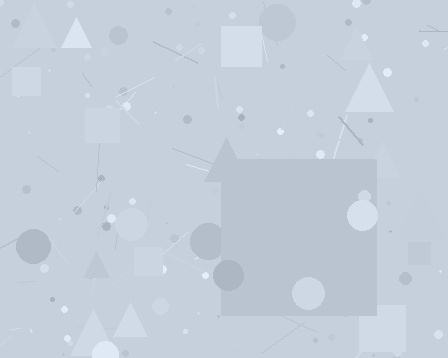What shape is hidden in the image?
A square is hidden in the image.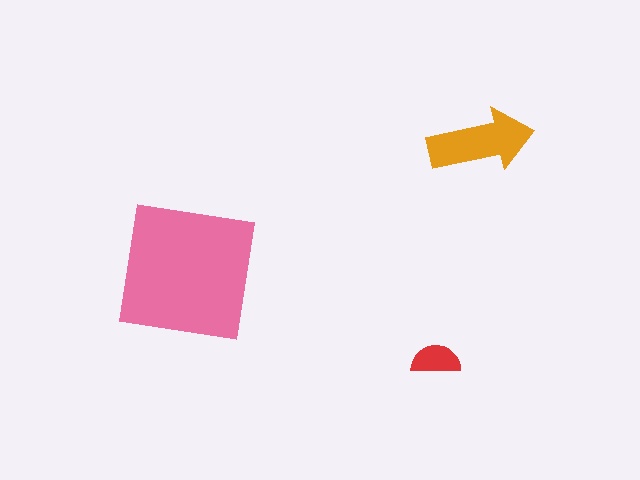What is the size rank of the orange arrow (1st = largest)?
2nd.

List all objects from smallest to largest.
The red semicircle, the orange arrow, the pink square.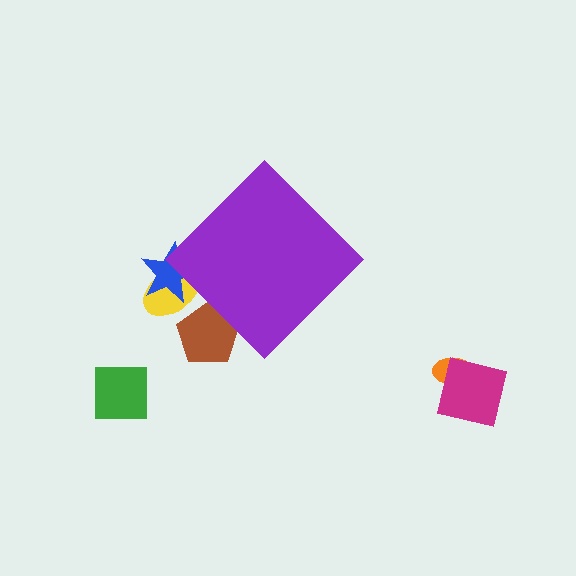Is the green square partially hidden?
No, the green square is fully visible.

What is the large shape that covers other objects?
A purple diamond.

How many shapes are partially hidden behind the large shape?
3 shapes are partially hidden.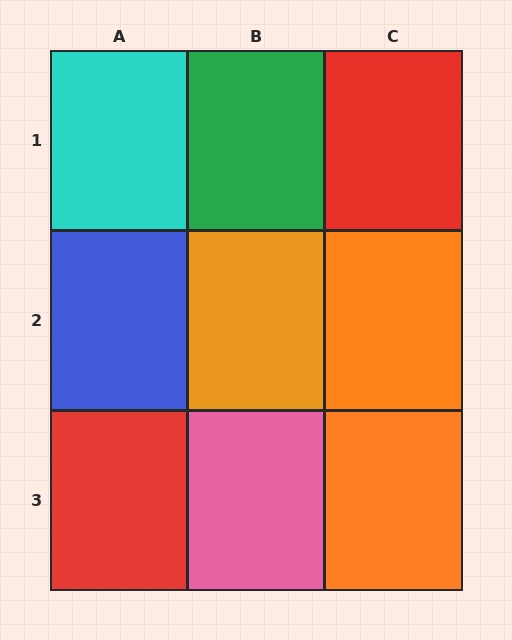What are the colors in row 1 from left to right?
Cyan, green, red.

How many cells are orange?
3 cells are orange.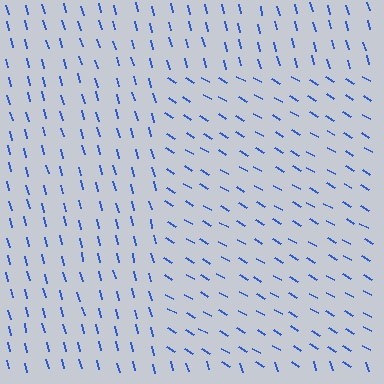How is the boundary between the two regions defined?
The boundary is defined purely by a change in line orientation (approximately 45 degrees difference). All lines are the same color and thickness.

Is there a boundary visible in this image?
Yes, there is a texture boundary formed by a change in line orientation.